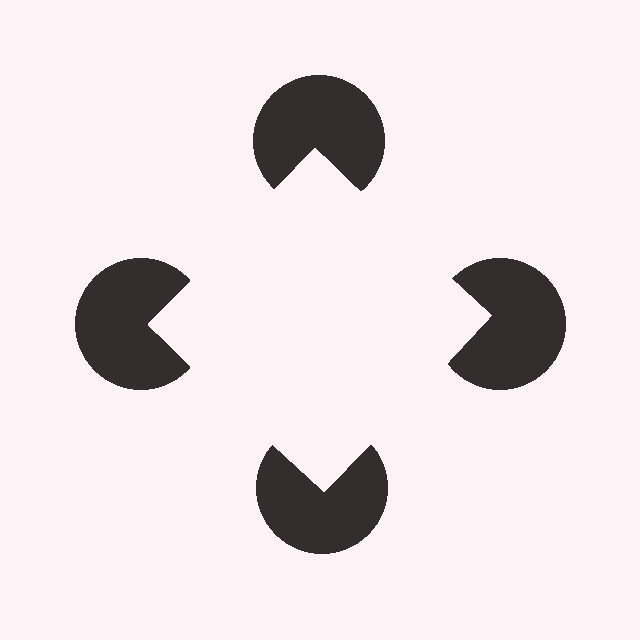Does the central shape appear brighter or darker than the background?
It typically appears slightly brighter than the background, even though no actual brightness change is drawn.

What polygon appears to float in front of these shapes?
An illusory square — its edges are inferred from the aligned wedge cuts in the pac-man discs, not physically drawn.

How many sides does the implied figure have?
4 sides.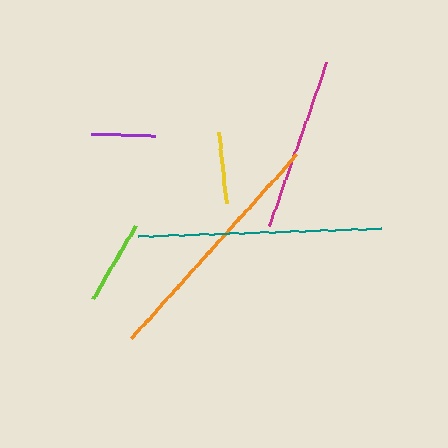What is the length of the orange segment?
The orange segment is approximately 247 pixels long.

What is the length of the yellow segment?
The yellow segment is approximately 72 pixels long.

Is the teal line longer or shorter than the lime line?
The teal line is longer than the lime line.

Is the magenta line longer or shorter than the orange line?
The orange line is longer than the magenta line.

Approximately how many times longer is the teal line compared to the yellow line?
The teal line is approximately 3.4 times the length of the yellow line.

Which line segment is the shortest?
The purple line is the shortest at approximately 64 pixels.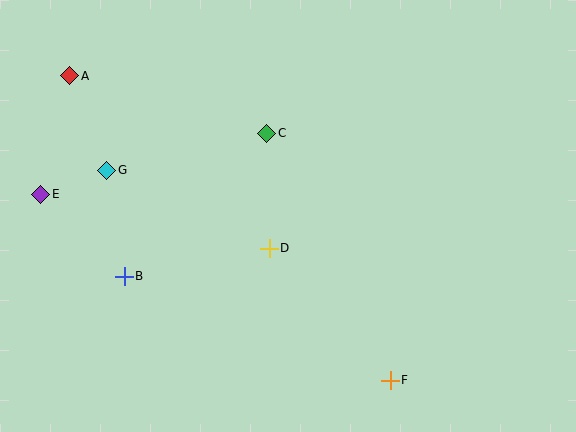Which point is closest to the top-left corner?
Point A is closest to the top-left corner.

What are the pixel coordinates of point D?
Point D is at (269, 248).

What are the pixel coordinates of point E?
Point E is at (41, 194).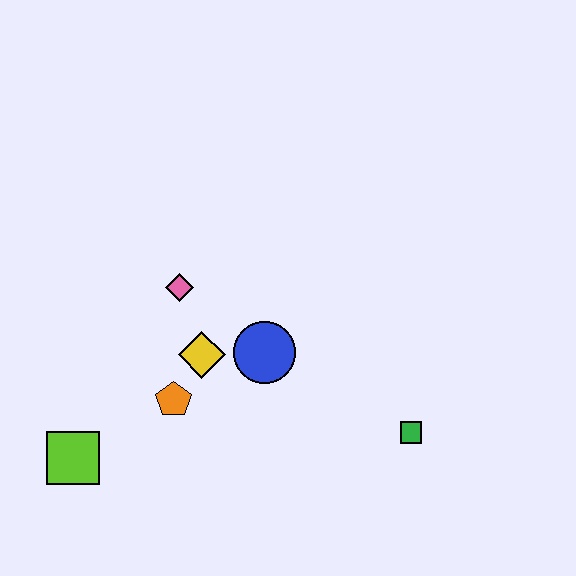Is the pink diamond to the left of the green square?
Yes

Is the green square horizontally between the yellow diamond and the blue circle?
No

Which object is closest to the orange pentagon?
The yellow diamond is closest to the orange pentagon.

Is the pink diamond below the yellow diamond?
No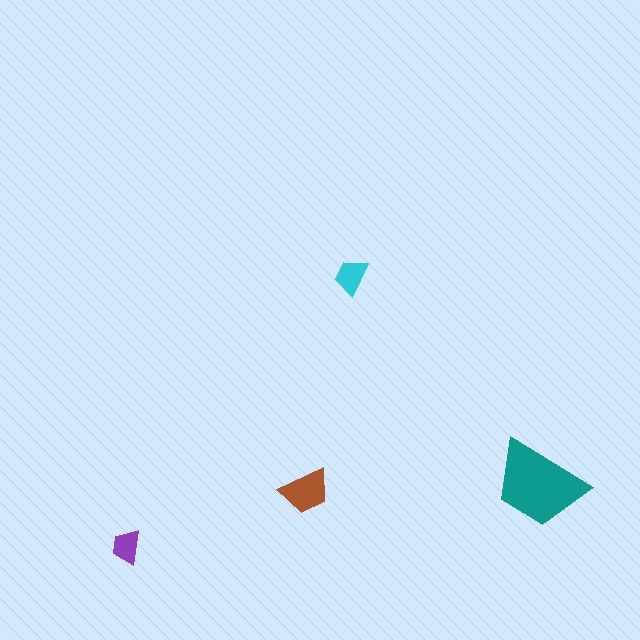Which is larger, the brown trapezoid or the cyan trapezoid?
The brown one.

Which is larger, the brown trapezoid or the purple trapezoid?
The brown one.